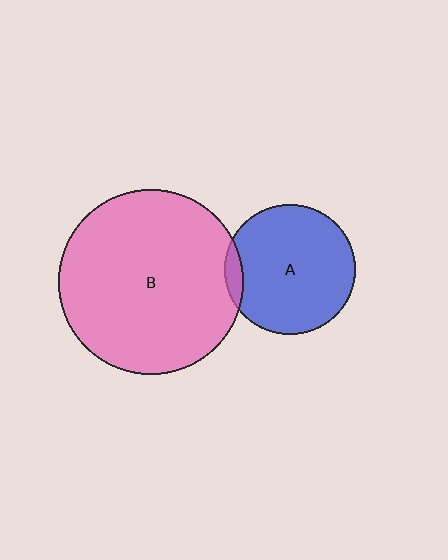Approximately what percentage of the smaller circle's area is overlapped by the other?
Approximately 5%.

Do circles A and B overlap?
Yes.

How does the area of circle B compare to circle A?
Approximately 2.0 times.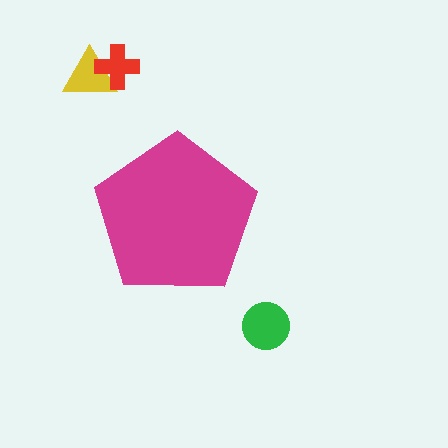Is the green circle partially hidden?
No, the green circle is fully visible.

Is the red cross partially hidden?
No, the red cross is fully visible.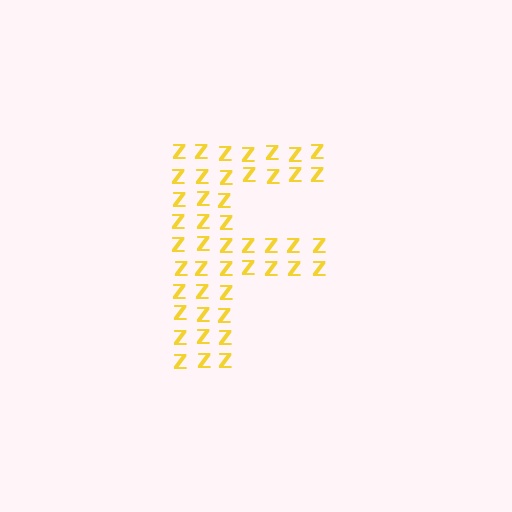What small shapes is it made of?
It is made of small letter Z's.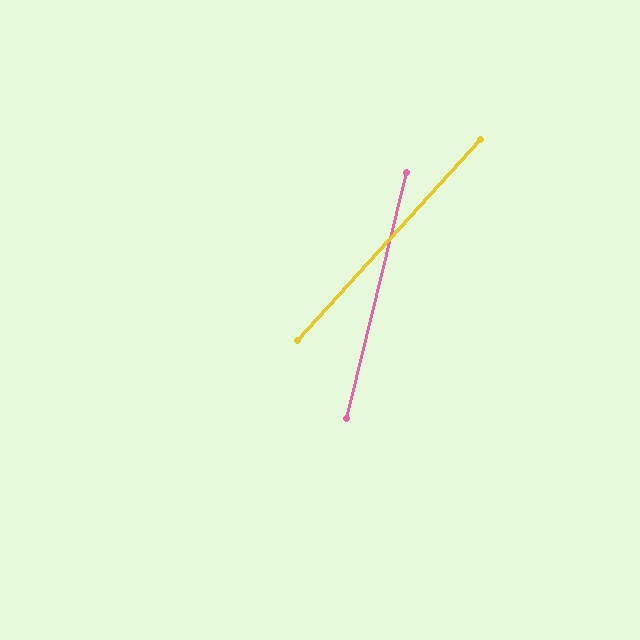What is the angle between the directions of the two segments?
Approximately 29 degrees.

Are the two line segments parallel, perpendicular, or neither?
Neither parallel nor perpendicular — they differ by about 29°.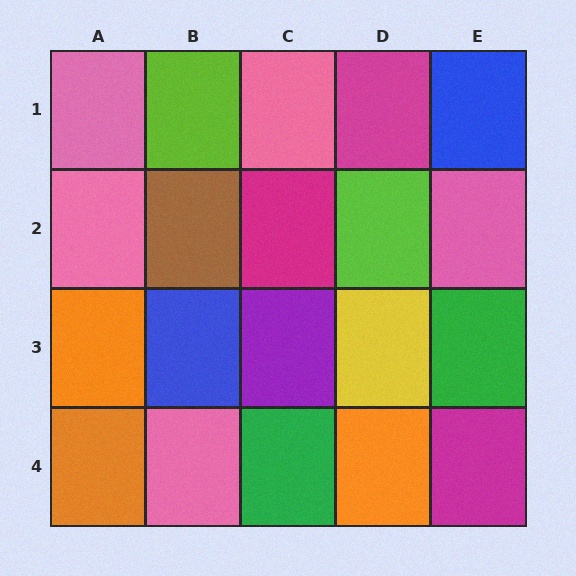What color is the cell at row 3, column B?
Blue.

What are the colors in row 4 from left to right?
Orange, pink, green, orange, magenta.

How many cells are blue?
2 cells are blue.